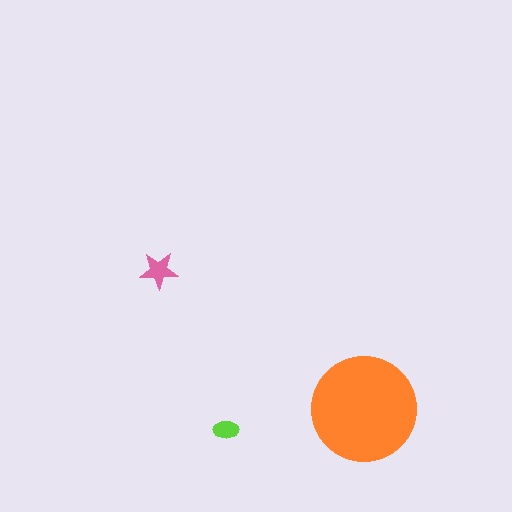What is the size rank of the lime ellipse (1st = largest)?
3rd.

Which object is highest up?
The pink star is topmost.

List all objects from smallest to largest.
The lime ellipse, the pink star, the orange circle.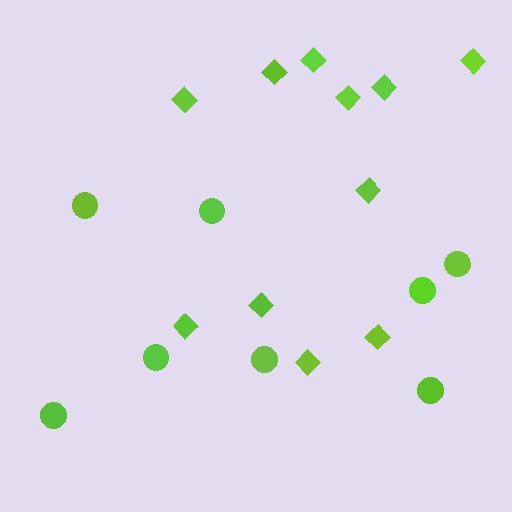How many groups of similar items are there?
There are 2 groups: one group of circles (8) and one group of diamonds (11).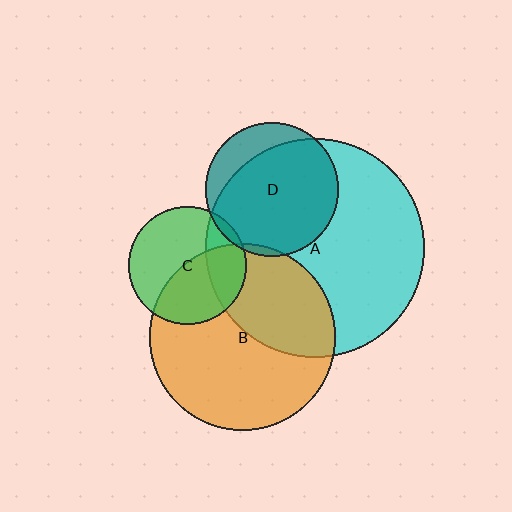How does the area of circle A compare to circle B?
Approximately 1.4 times.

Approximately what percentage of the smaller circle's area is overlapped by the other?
Approximately 5%.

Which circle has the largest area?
Circle A (cyan).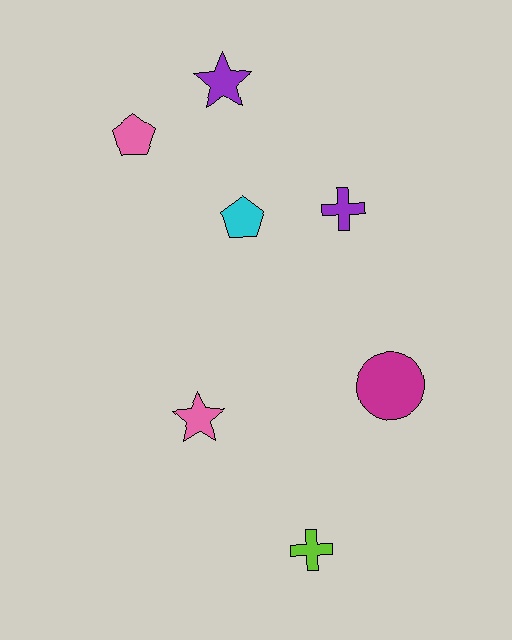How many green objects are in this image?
There are no green objects.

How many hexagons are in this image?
There are no hexagons.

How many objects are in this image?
There are 7 objects.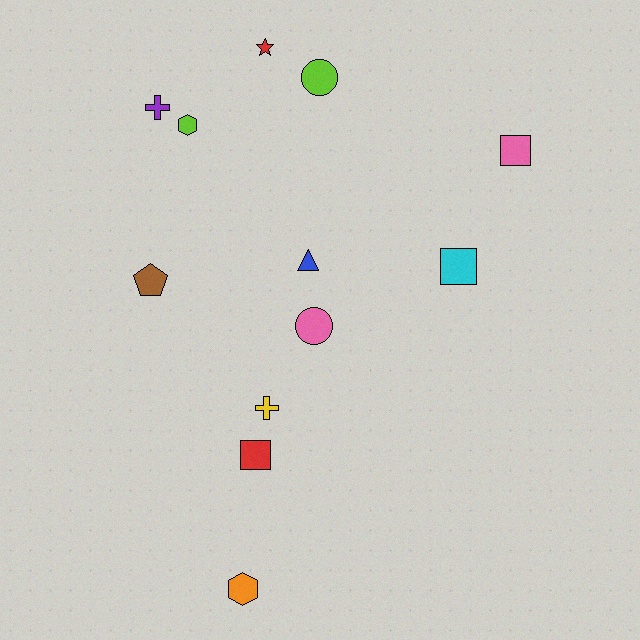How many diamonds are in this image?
There are no diamonds.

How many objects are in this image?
There are 12 objects.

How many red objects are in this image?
There are 2 red objects.